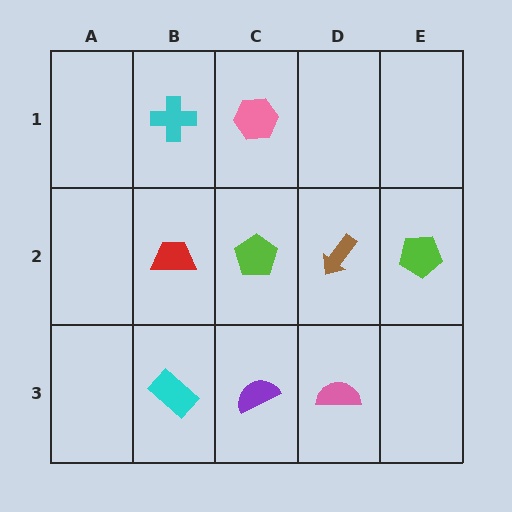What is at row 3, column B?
A cyan rectangle.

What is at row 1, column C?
A pink hexagon.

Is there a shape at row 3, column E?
No, that cell is empty.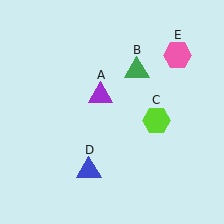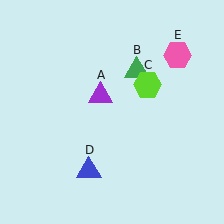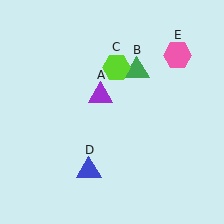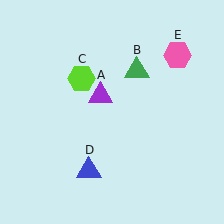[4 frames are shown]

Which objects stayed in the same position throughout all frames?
Purple triangle (object A) and green triangle (object B) and blue triangle (object D) and pink hexagon (object E) remained stationary.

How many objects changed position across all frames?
1 object changed position: lime hexagon (object C).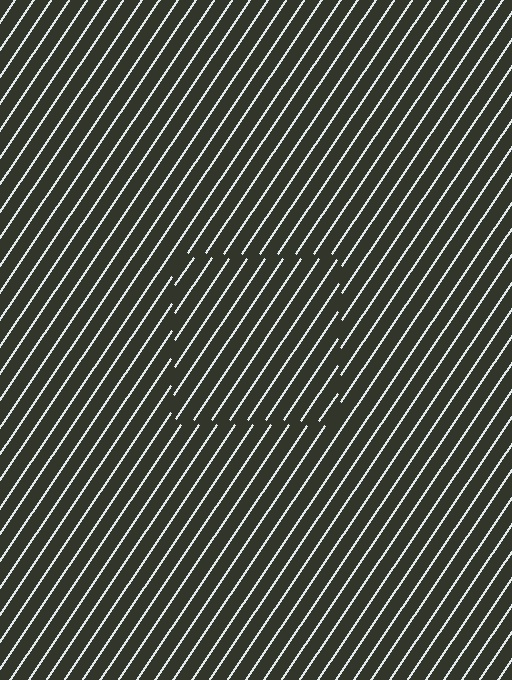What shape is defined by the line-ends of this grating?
An illusory square. The interior of the shape contains the same grating, shifted by half a period — the contour is defined by the phase discontinuity where line-ends from the inner and outer gratings abut.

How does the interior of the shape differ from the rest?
The interior of the shape contains the same grating, shifted by half a period — the contour is defined by the phase discontinuity where line-ends from the inner and outer gratings abut.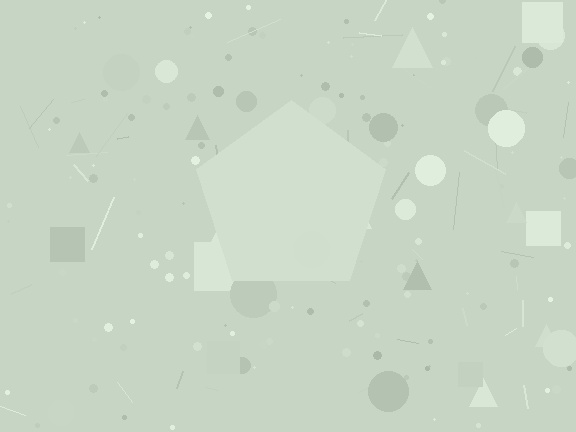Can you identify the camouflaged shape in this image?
The camouflaged shape is a pentagon.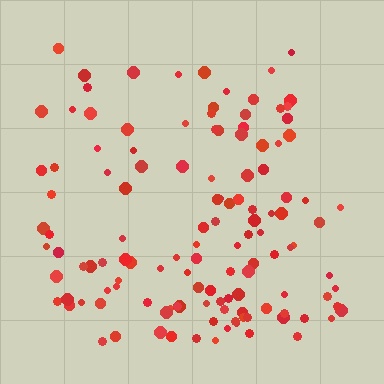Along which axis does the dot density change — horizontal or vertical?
Vertical.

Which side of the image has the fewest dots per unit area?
The top.